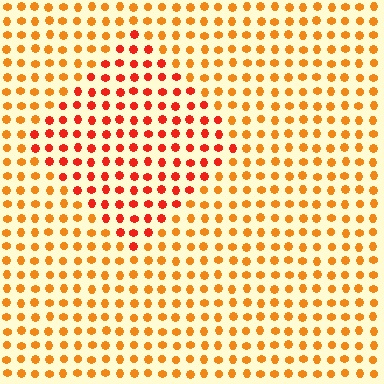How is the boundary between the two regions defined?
The boundary is defined purely by a slight shift in hue (about 29 degrees). Spacing, size, and orientation are identical on both sides.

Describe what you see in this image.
The image is filled with small orange elements in a uniform arrangement. A diamond-shaped region is visible where the elements are tinted to a slightly different hue, forming a subtle color boundary.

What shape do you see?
I see a diamond.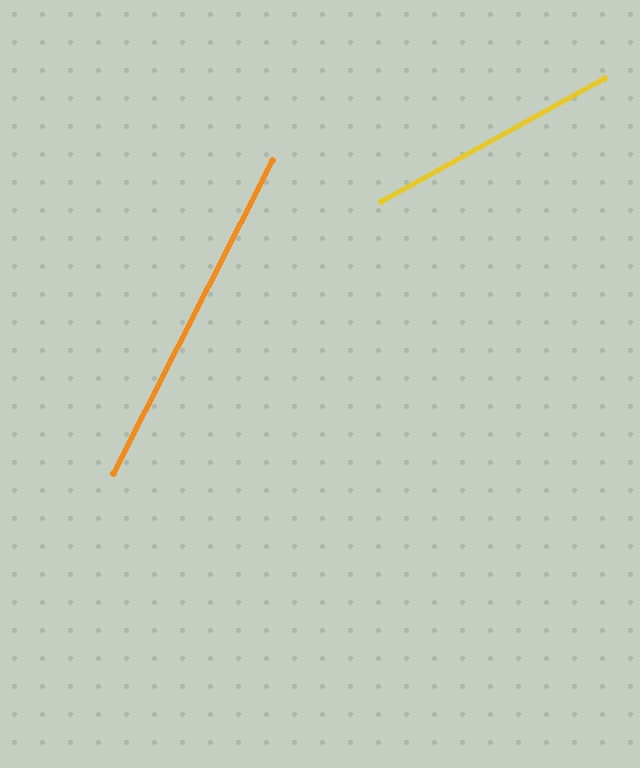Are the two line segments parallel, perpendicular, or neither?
Neither parallel nor perpendicular — they differ by about 34°.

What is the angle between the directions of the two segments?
Approximately 34 degrees.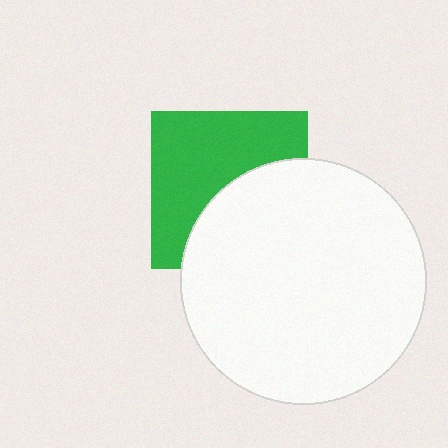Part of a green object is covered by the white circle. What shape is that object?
It is a square.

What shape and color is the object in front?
The object in front is a white circle.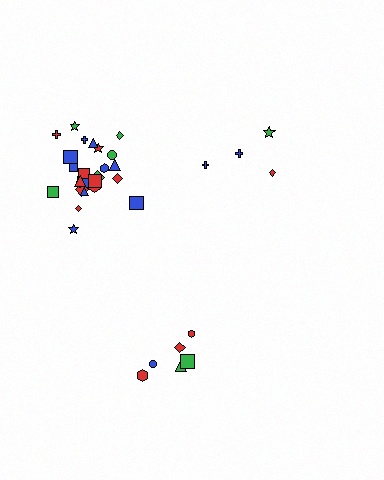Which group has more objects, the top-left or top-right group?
The top-left group.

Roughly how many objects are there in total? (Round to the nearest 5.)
Roughly 35 objects in total.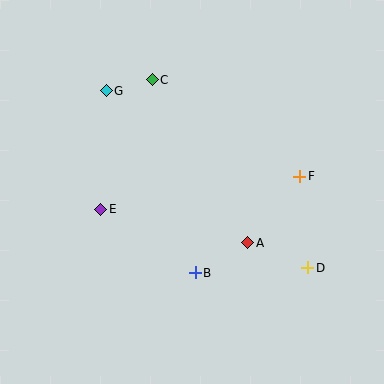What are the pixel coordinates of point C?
Point C is at (152, 80).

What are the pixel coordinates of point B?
Point B is at (195, 273).